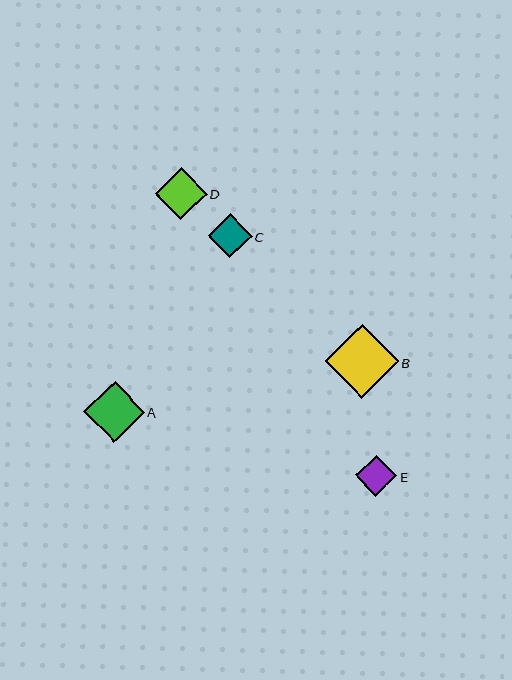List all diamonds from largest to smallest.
From largest to smallest: B, A, D, C, E.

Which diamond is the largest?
Diamond B is the largest with a size of approximately 74 pixels.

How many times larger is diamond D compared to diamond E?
Diamond D is approximately 1.3 times the size of diamond E.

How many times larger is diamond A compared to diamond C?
Diamond A is approximately 1.4 times the size of diamond C.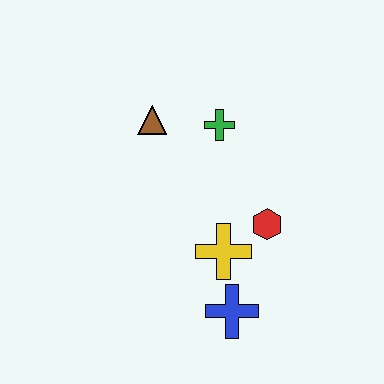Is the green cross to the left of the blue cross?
Yes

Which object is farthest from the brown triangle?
The blue cross is farthest from the brown triangle.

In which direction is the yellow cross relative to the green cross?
The yellow cross is below the green cross.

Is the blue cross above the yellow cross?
No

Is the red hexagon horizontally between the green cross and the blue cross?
No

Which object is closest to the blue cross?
The yellow cross is closest to the blue cross.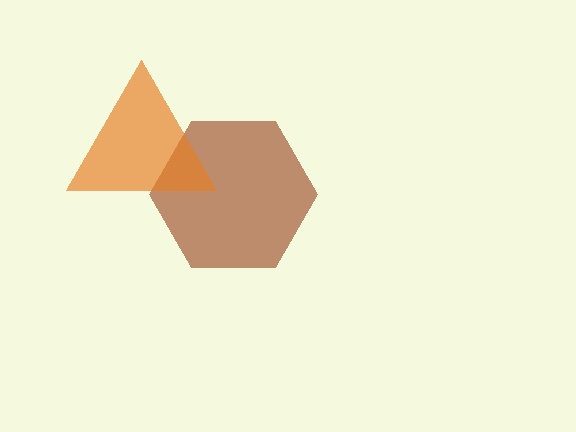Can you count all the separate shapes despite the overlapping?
Yes, there are 2 separate shapes.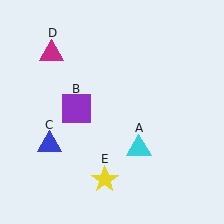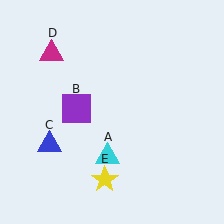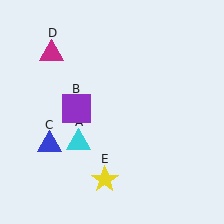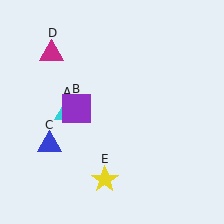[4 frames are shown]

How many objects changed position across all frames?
1 object changed position: cyan triangle (object A).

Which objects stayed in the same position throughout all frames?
Purple square (object B) and blue triangle (object C) and magenta triangle (object D) and yellow star (object E) remained stationary.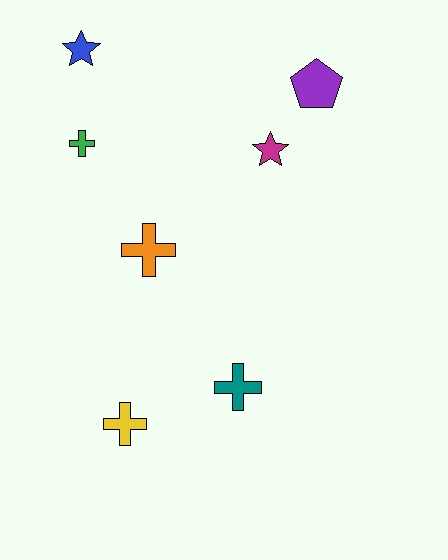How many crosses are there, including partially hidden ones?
There are 4 crosses.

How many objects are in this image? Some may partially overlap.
There are 7 objects.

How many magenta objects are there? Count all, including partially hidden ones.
There is 1 magenta object.